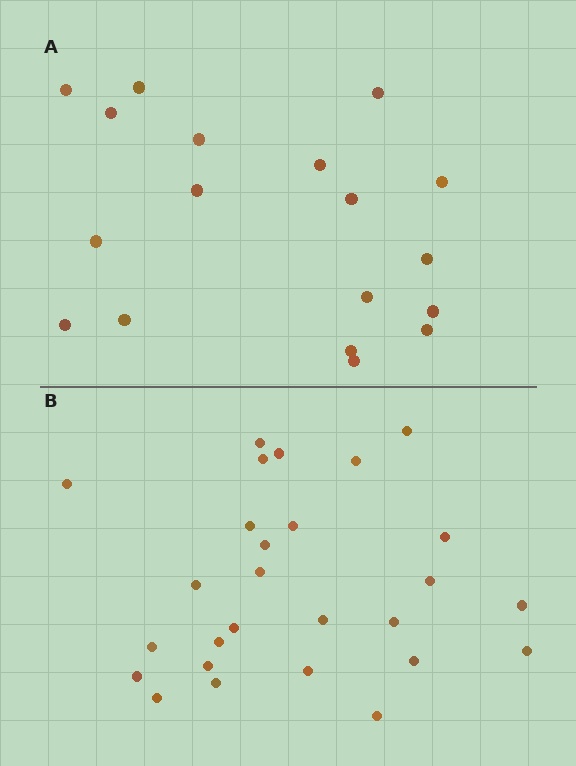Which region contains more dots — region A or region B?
Region B (the bottom region) has more dots.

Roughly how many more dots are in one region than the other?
Region B has roughly 8 or so more dots than region A.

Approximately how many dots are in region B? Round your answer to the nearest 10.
About 30 dots. (The exact count is 27, which rounds to 30.)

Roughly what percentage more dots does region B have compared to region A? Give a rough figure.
About 50% more.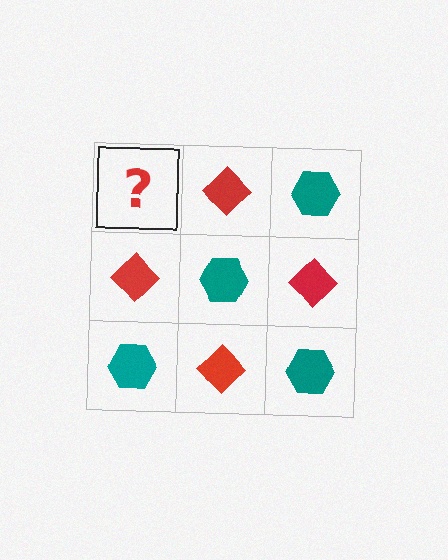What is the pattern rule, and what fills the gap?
The rule is that it alternates teal hexagon and red diamond in a checkerboard pattern. The gap should be filled with a teal hexagon.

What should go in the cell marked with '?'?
The missing cell should contain a teal hexagon.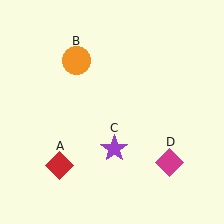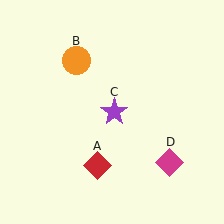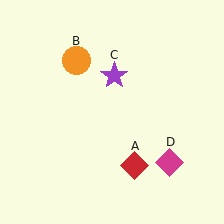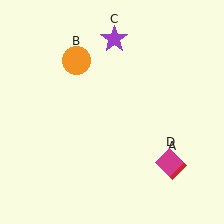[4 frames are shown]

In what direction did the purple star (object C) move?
The purple star (object C) moved up.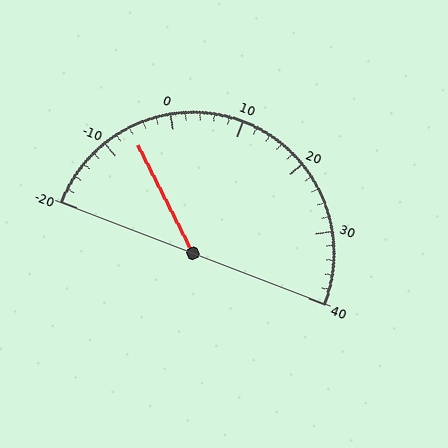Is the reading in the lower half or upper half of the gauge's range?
The reading is in the lower half of the range (-20 to 40).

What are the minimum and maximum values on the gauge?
The gauge ranges from -20 to 40.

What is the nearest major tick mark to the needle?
The nearest major tick mark is -10.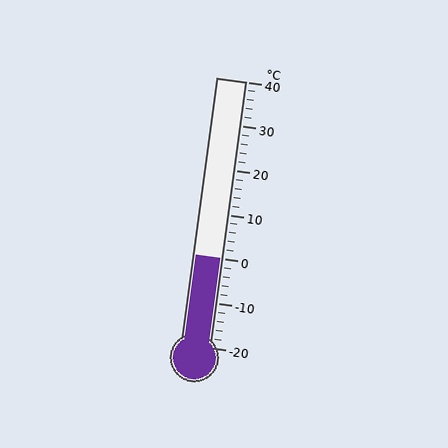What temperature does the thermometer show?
The thermometer shows approximately 0°C.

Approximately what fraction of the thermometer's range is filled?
The thermometer is filled to approximately 35% of its range.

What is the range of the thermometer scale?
The thermometer scale ranges from -20°C to 40°C.